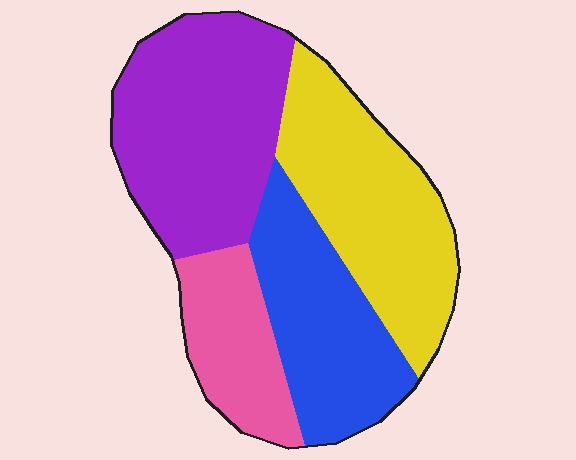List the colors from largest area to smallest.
From largest to smallest: purple, yellow, blue, pink.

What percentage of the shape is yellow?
Yellow covers around 30% of the shape.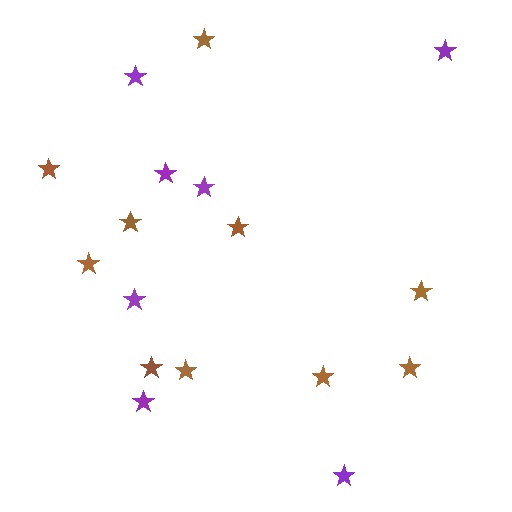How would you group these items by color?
There are 2 groups: one group of purple stars (7) and one group of brown stars (10).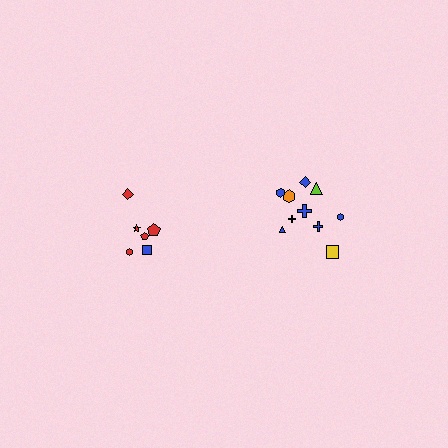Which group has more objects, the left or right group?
The right group.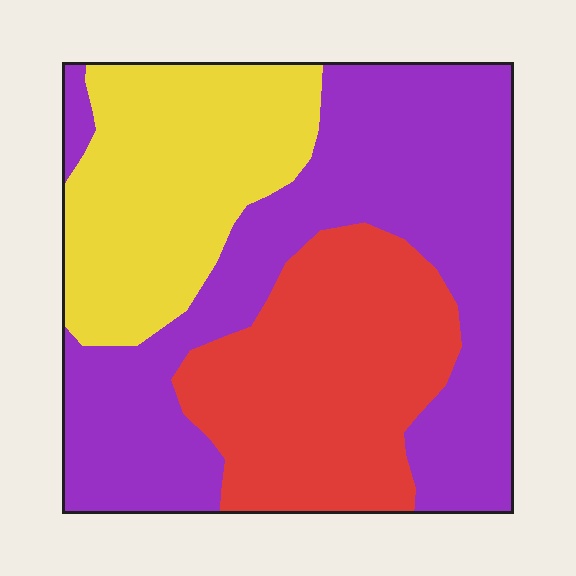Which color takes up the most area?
Purple, at roughly 45%.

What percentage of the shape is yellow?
Yellow takes up about one quarter (1/4) of the shape.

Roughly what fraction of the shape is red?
Red covers 28% of the shape.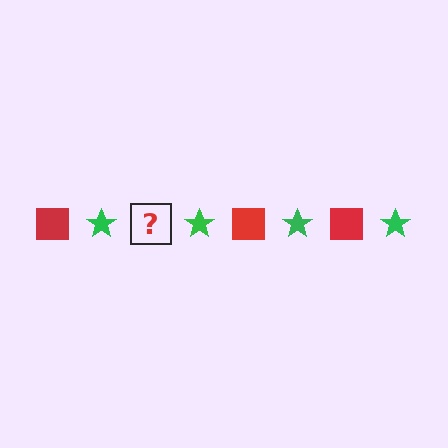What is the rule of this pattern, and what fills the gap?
The rule is that the pattern alternates between red square and green star. The gap should be filled with a red square.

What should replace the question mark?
The question mark should be replaced with a red square.